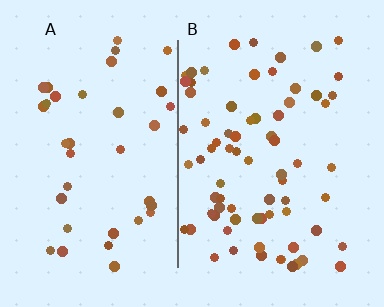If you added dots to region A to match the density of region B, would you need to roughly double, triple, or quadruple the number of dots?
Approximately double.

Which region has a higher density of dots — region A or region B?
B (the right).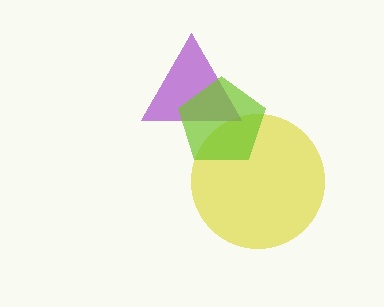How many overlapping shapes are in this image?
There are 3 overlapping shapes in the image.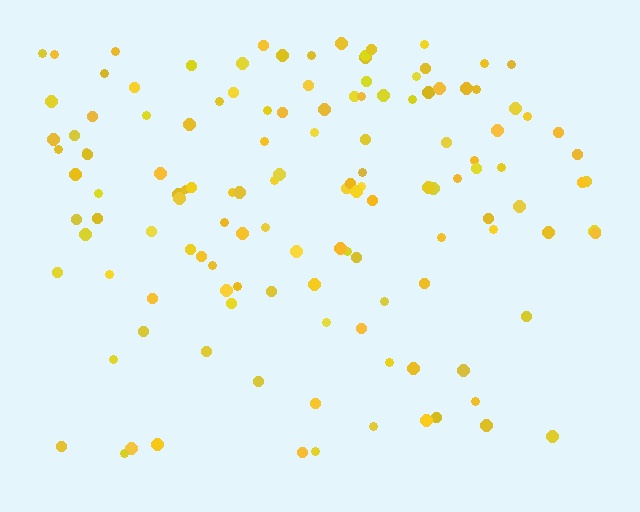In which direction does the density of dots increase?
From bottom to top, with the top side densest.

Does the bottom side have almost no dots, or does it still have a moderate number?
Still a moderate number, just noticeably fewer than the top.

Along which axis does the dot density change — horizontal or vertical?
Vertical.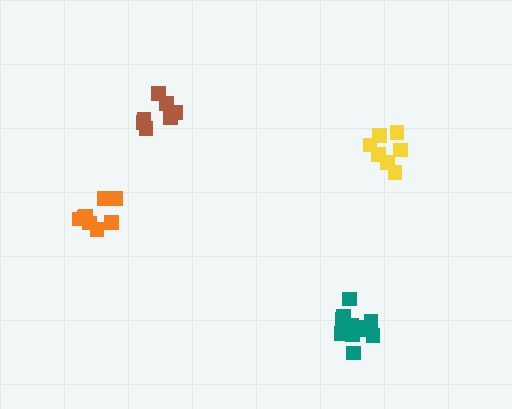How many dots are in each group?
Group 1: 8 dots, Group 2: 11 dots, Group 3: 7 dots, Group 4: 7 dots (33 total).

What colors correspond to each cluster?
The clusters are colored: orange, teal, brown, yellow.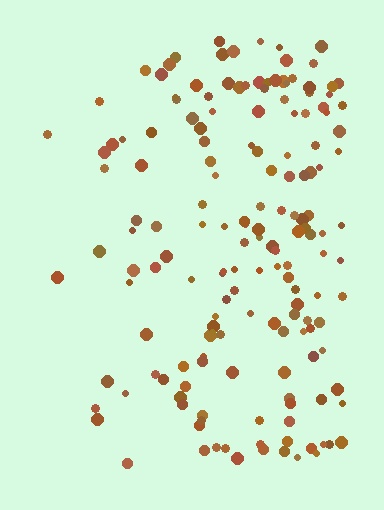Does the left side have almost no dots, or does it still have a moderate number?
Still a moderate number, just noticeably fewer than the right.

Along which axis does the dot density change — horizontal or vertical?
Horizontal.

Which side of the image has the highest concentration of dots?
The right.